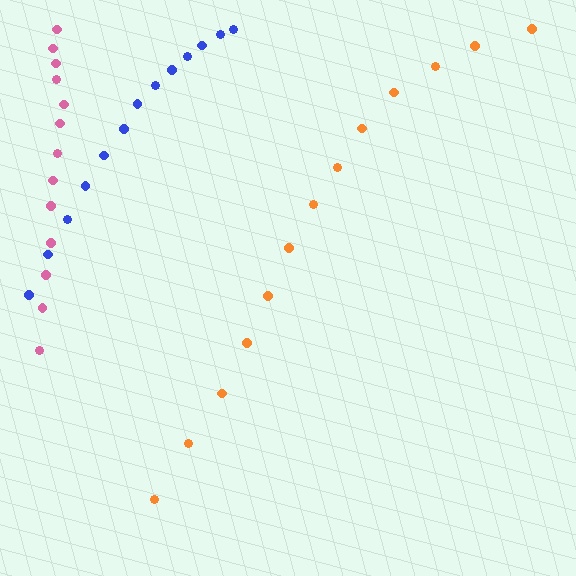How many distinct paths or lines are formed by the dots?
There are 3 distinct paths.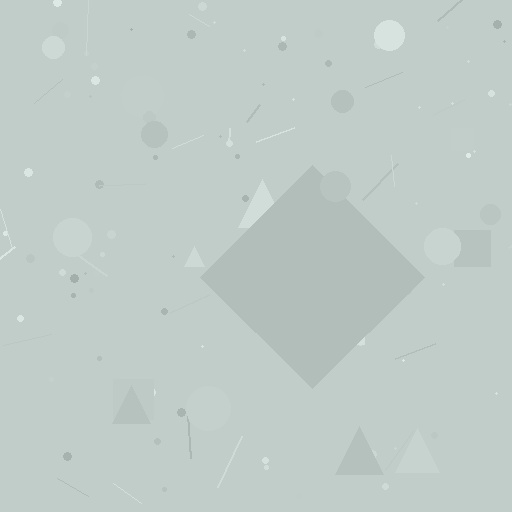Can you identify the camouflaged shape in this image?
The camouflaged shape is a diamond.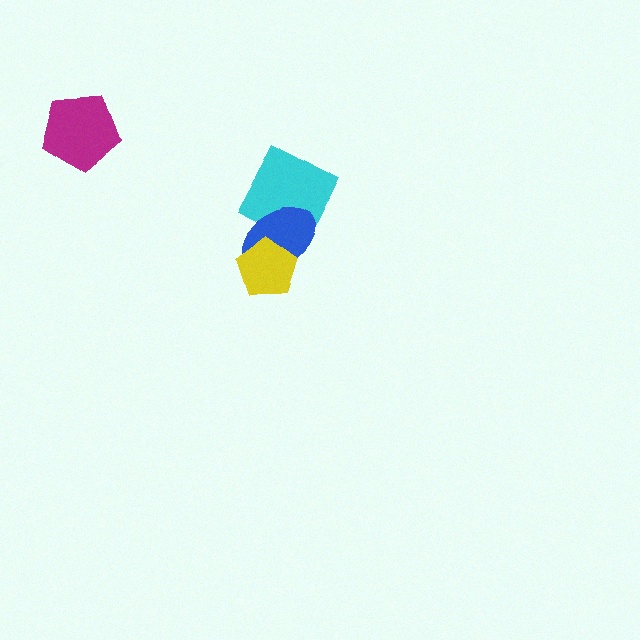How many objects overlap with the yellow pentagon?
1 object overlaps with the yellow pentagon.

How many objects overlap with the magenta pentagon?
0 objects overlap with the magenta pentagon.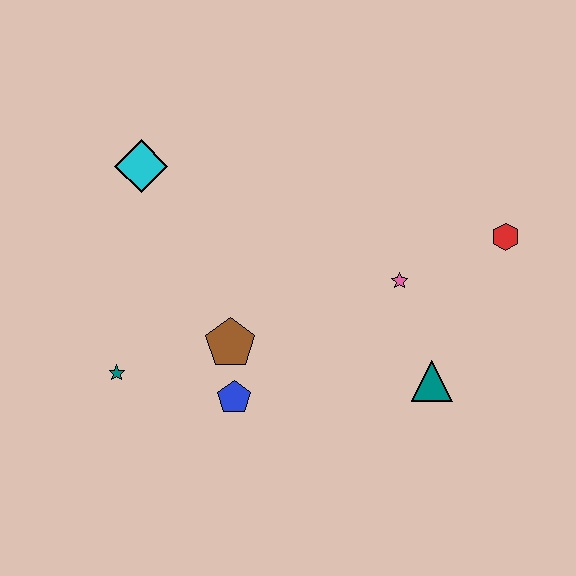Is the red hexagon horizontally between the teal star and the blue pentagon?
No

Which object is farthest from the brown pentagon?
The red hexagon is farthest from the brown pentagon.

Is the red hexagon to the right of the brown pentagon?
Yes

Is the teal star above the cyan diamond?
No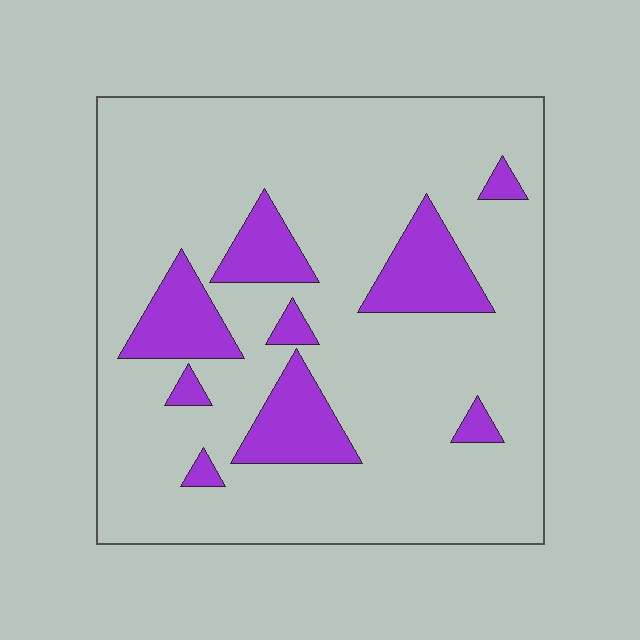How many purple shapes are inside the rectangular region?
9.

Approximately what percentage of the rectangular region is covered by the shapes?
Approximately 15%.